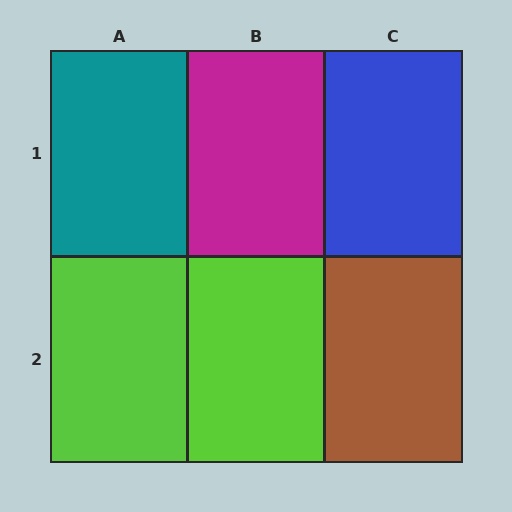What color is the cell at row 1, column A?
Teal.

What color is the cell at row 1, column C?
Blue.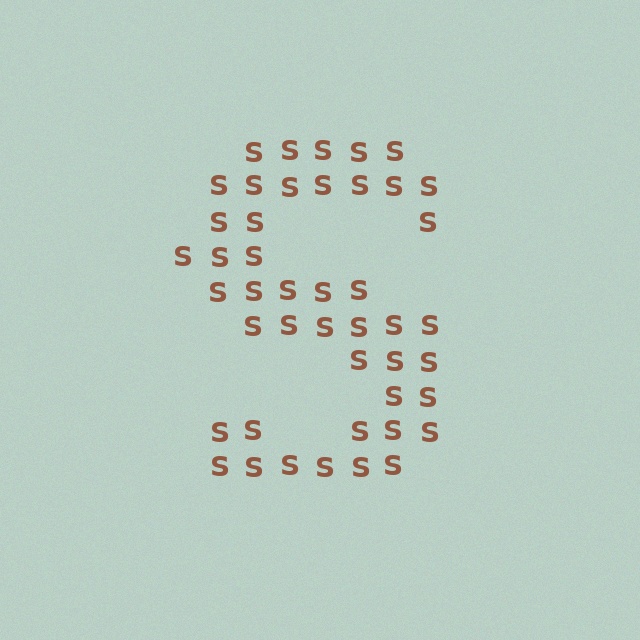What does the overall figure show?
The overall figure shows the letter S.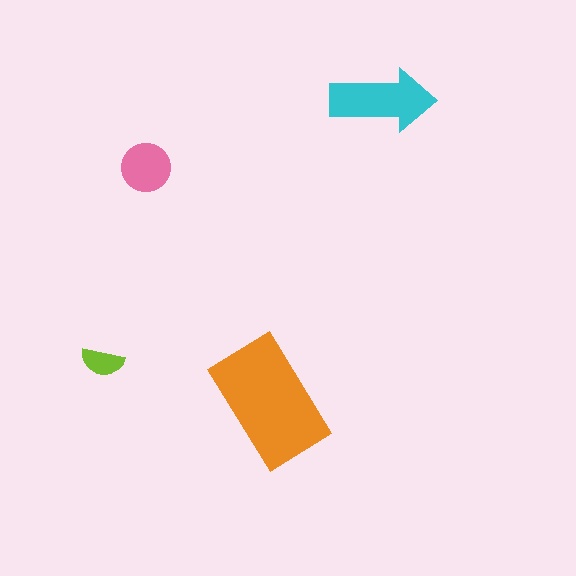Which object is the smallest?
The lime semicircle.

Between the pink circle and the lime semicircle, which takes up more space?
The pink circle.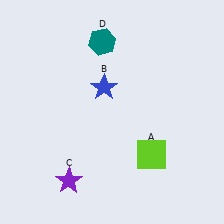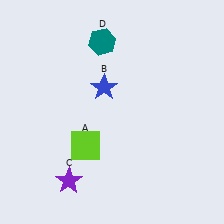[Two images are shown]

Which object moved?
The lime square (A) moved left.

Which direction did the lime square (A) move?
The lime square (A) moved left.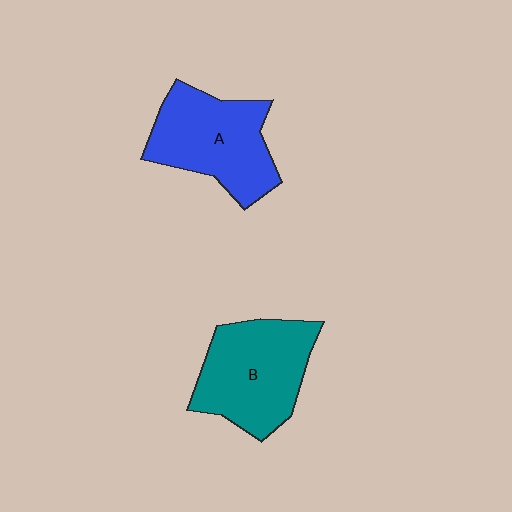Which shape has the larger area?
Shape B (teal).